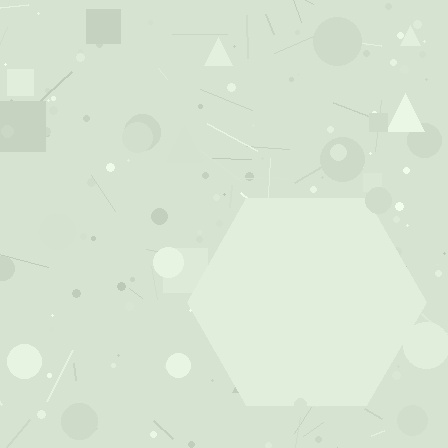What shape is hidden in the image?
A hexagon is hidden in the image.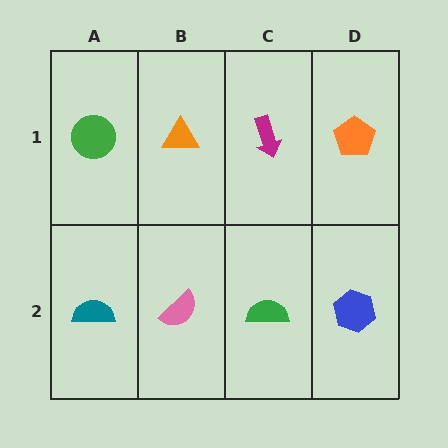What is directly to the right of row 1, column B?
A magenta arrow.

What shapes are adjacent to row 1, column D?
A blue hexagon (row 2, column D), a magenta arrow (row 1, column C).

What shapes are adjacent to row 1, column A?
A teal semicircle (row 2, column A), an orange triangle (row 1, column B).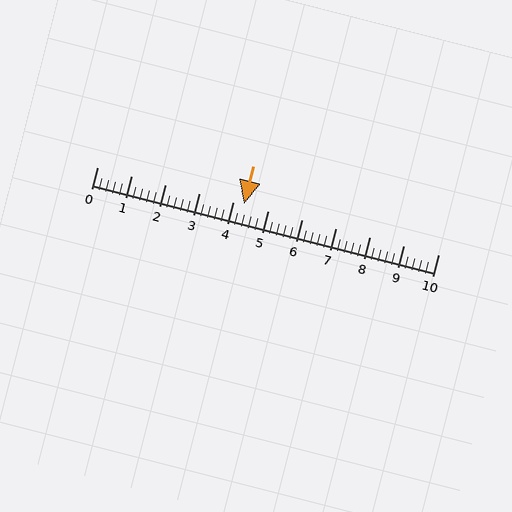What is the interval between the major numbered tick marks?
The major tick marks are spaced 1 units apart.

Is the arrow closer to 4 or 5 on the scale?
The arrow is closer to 4.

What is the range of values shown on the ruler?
The ruler shows values from 0 to 10.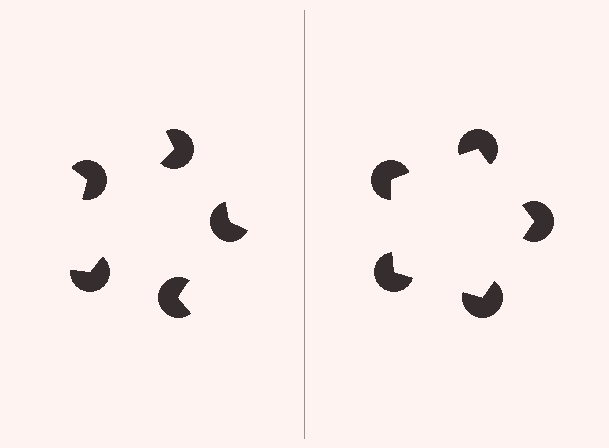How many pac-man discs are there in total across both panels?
10 — 5 on each side.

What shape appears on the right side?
An illusory pentagon.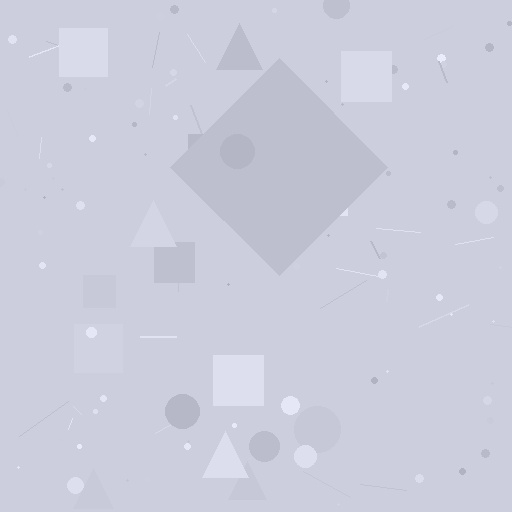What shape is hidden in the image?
A diamond is hidden in the image.